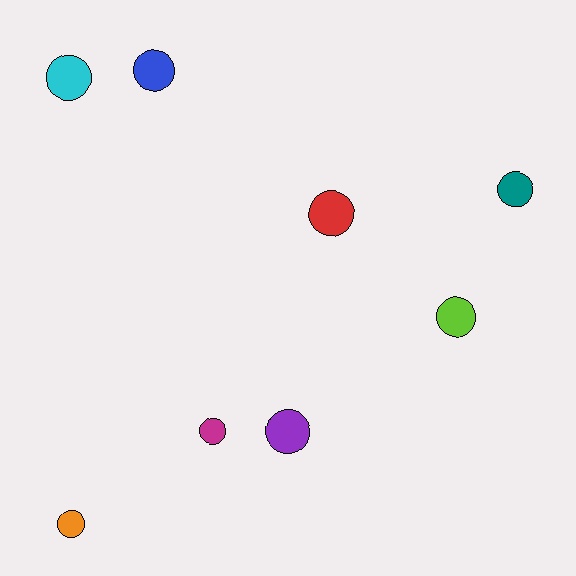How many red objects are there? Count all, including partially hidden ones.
There is 1 red object.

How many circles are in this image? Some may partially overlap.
There are 8 circles.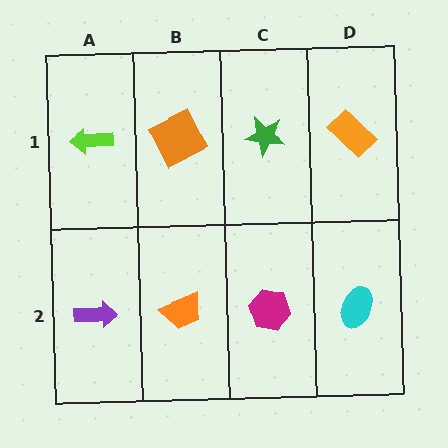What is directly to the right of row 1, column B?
A green star.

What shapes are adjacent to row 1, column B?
An orange trapezoid (row 2, column B), a lime arrow (row 1, column A), a green star (row 1, column C).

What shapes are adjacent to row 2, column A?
A lime arrow (row 1, column A), an orange trapezoid (row 2, column B).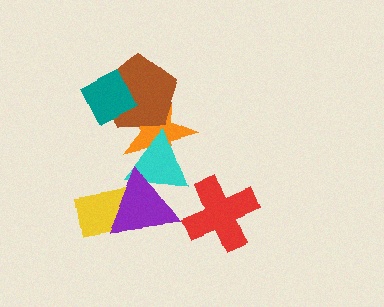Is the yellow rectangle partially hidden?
Yes, it is partially covered by another shape.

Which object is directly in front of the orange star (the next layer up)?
The cyan triangle is directly in front of the orange star.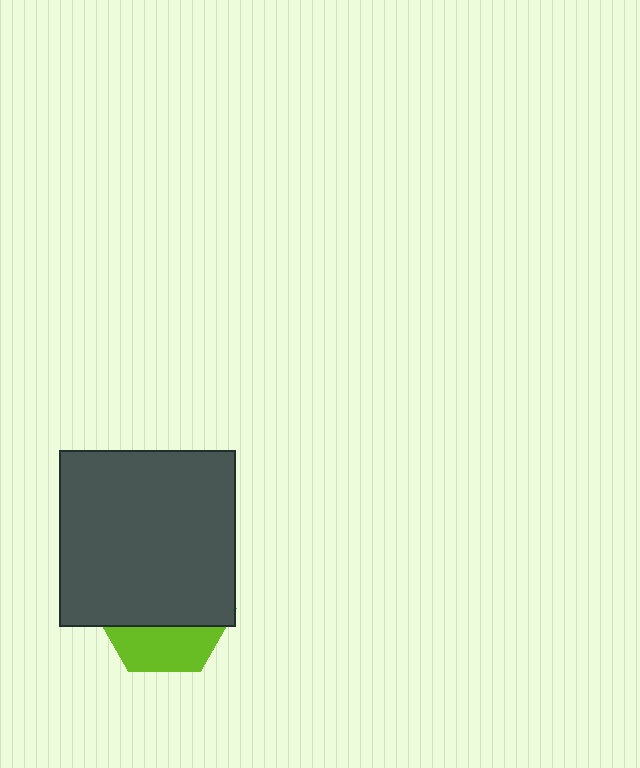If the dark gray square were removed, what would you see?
You would see the complete lime hexagon.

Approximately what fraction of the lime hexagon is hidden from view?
Roughly 68% of the lime hexagon is hidden behind the dark gray square.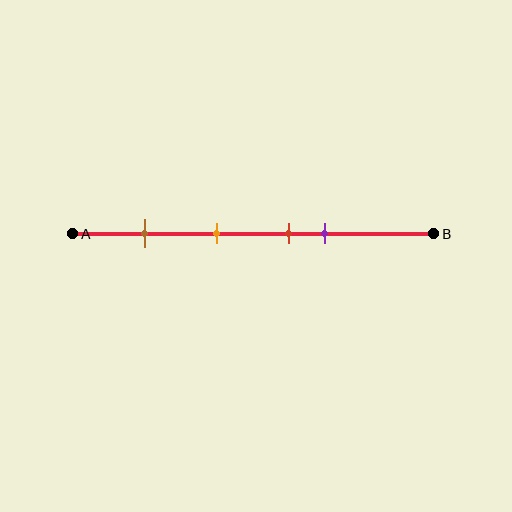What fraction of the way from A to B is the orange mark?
The orange mark is approximately 40% (0.4) of the way from A to B.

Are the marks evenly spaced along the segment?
No, the marks are not evenly spaced.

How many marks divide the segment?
There are 4 marks dividing the segment.